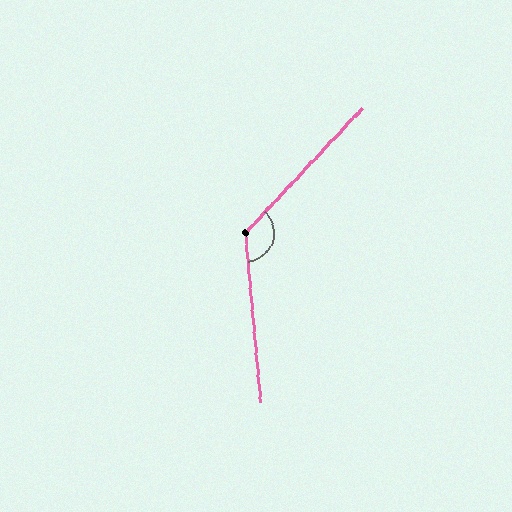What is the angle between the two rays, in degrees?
Approximately 131 degrees.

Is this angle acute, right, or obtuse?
It is obtuse.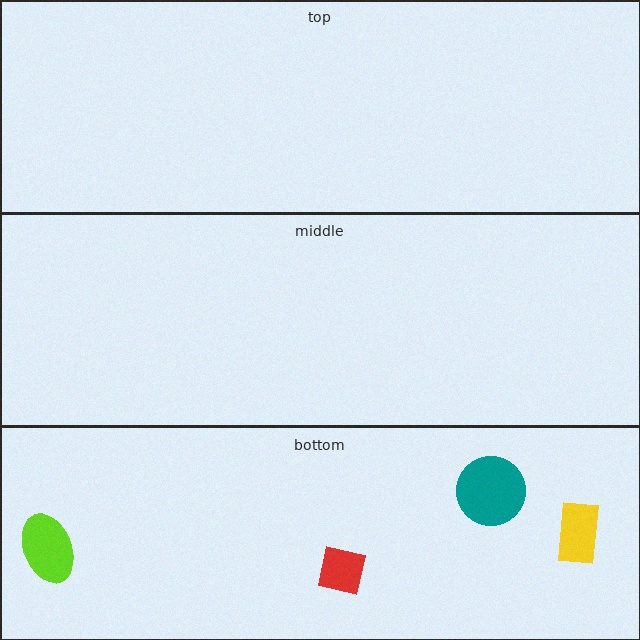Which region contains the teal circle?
The bottom region.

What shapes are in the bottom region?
The brown hexagon, the lime ellipse, the yellow rectangle, the red square, the teal circle.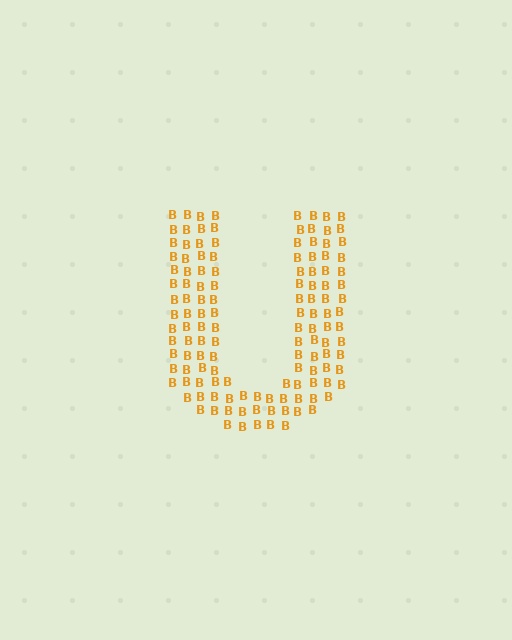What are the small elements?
The small elements are letter B's.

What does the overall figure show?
The overall figure shows the letter U.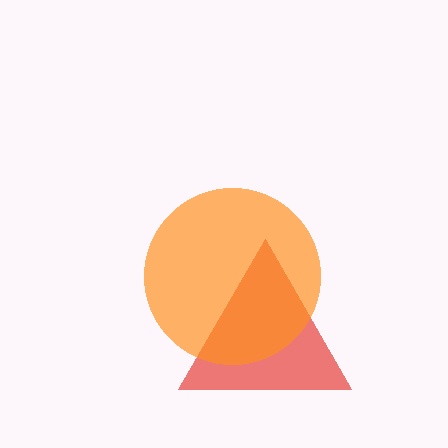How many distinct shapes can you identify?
There are 2 distinct shapes: a red triangle, an orange circle.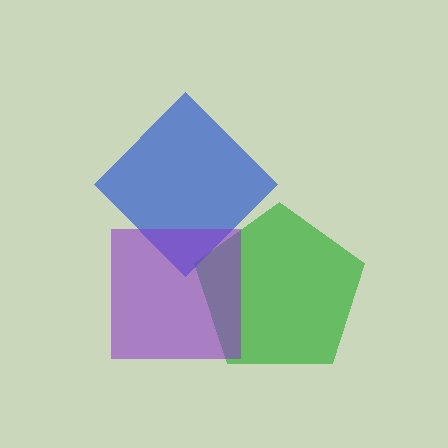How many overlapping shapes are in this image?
There are 3 overlapping shapes in the image.